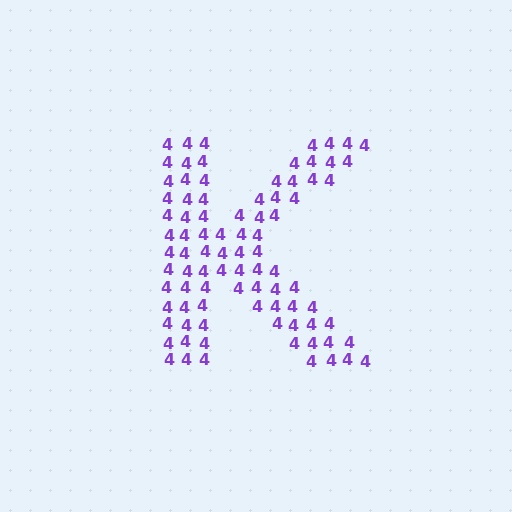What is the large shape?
The large shape is the letter K.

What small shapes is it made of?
It is made of small digit 4's.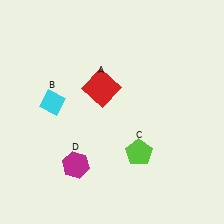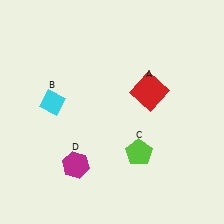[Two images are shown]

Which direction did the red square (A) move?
The red square (A) moved right.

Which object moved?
The red square (A) moved right.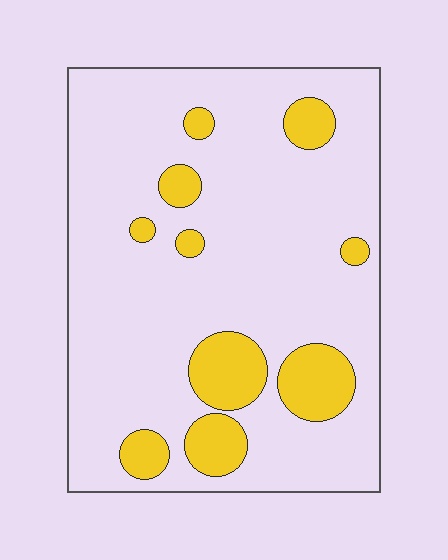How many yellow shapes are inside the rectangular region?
10.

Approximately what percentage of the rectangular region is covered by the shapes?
Approximately 15%.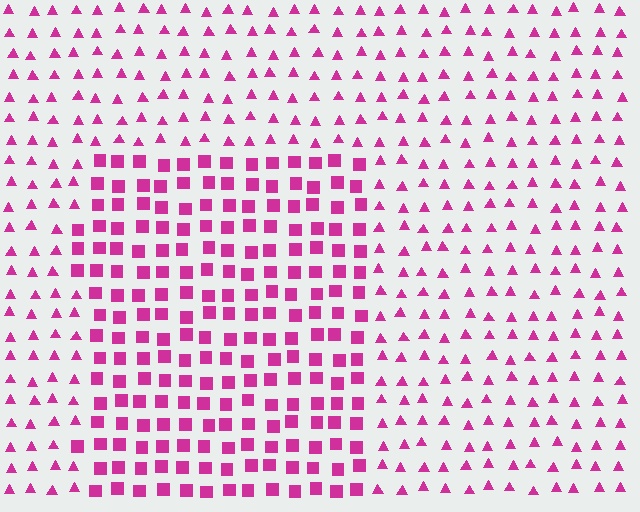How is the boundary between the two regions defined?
The boundary is defined by a change in element shape: squares inside vs. triangles outside. All elements share the same color and spacing.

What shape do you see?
I see a rectangle.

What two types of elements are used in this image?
The image uses squares inside the rectangle region and triangles outside it.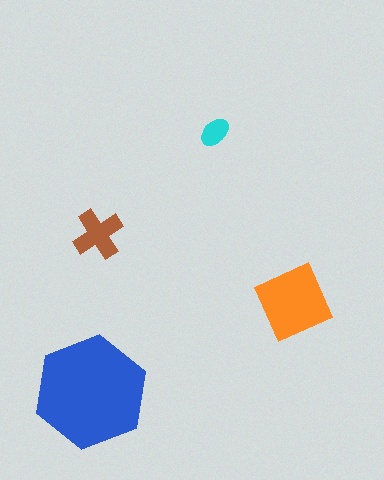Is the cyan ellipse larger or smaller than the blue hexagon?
Smaller.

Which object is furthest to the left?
The blue hexagon is leftmost.